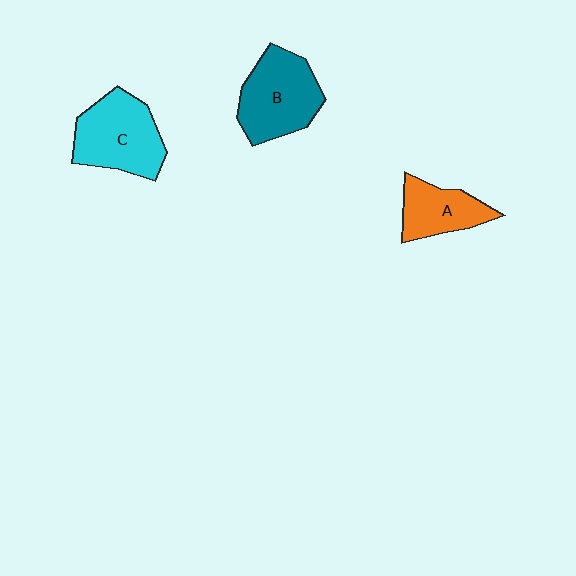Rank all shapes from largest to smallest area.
From largest to smallest: C (cyan), B (teal), A (orange).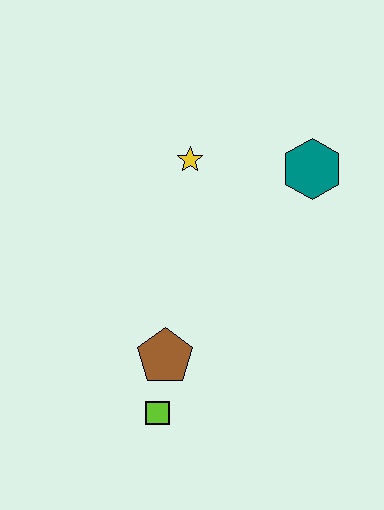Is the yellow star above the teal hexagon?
Yes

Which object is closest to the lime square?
The brown pentagon is closest to the lime square.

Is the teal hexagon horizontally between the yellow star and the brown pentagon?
No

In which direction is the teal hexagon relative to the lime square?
The teal hexagon is above the lime square.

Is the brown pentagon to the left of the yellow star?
Yes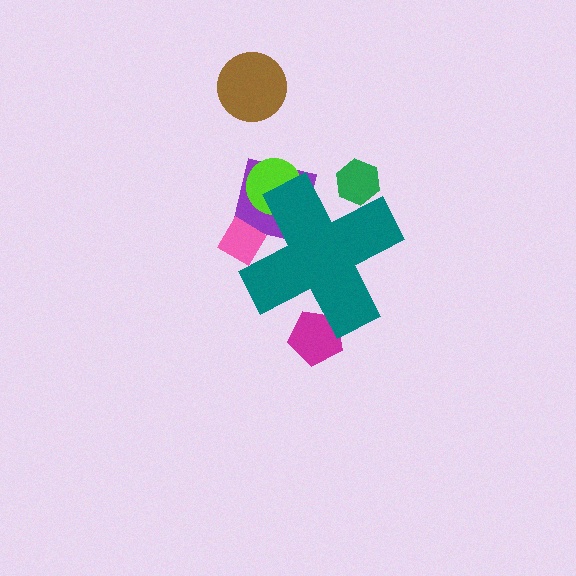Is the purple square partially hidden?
Yes, the purple square is partially hidden behind the teal cross.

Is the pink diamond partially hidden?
Yes, the pink diamond is partially hidden behind the teal cross.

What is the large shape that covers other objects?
A teal cross.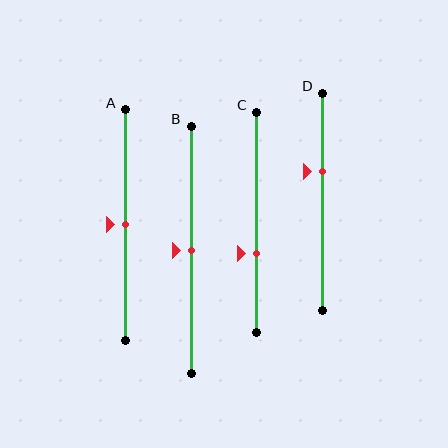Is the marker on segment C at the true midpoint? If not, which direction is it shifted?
No, the marker on segment C is shifted downward by about 14% of the segment length.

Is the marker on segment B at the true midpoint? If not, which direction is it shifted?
Yes, the marker on segment B is at the true midpoint.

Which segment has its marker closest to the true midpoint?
Segment A has its marker closest to the true midpoint.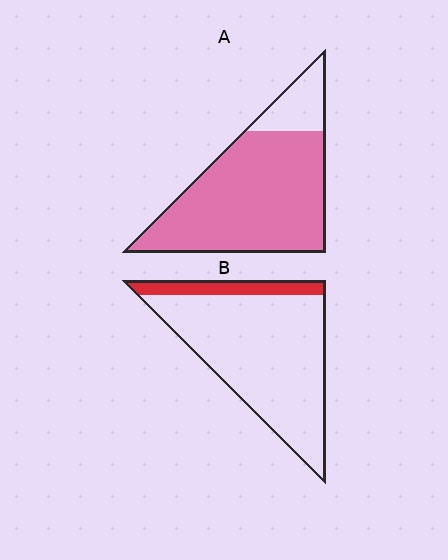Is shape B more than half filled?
No.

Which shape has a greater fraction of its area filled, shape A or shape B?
Shape A.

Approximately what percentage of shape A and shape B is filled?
A is approximately 85% and B is approximately 15%.